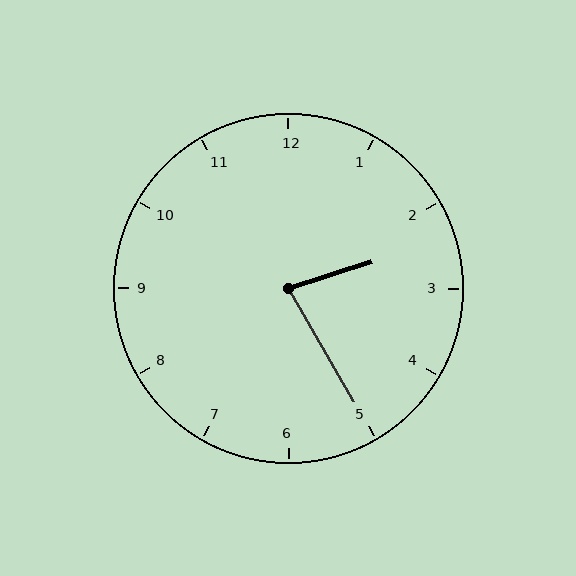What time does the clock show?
2:25.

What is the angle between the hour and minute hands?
Approximately 78 degrees.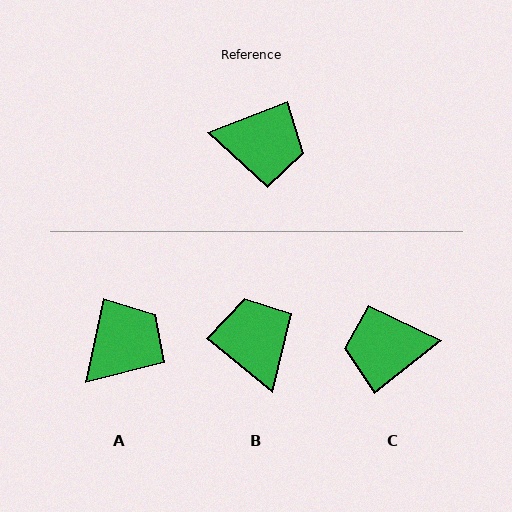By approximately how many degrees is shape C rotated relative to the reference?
Approximately 163 degrees clockwise.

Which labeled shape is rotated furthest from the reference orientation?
C, about 163 degrees away.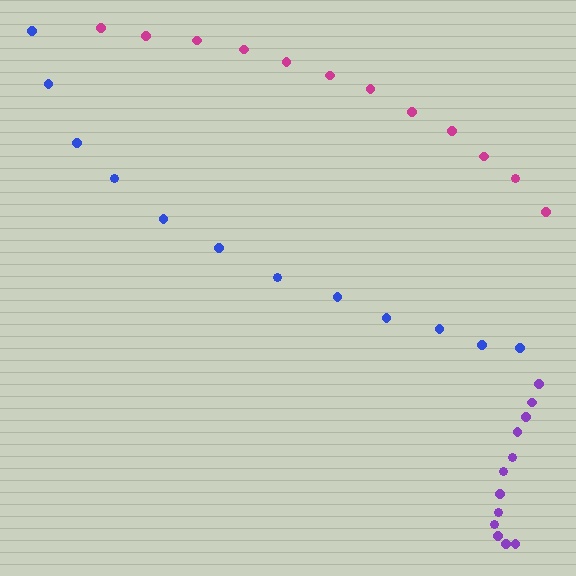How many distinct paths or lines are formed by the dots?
There are 3 distinct paths.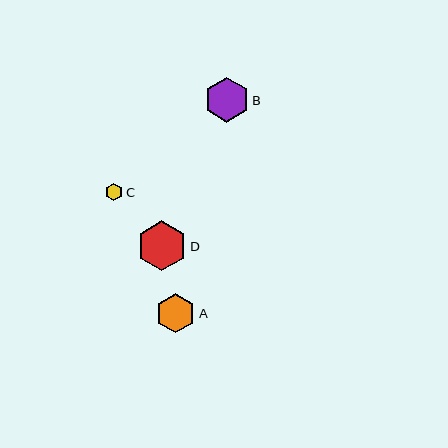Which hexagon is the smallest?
Hexagon C is the smallest with a size of approximately 18 pixels.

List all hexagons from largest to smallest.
From largest to smallest: D, B, A, C.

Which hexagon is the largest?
Hexagon D is the largest with a size of approximately 50 pixels.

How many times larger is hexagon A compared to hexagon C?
Hexagon A is approximately 2.2 times the size of hexagon C.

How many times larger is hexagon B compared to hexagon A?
Hexagon B is approximately 1.2 times the size of hexagon A.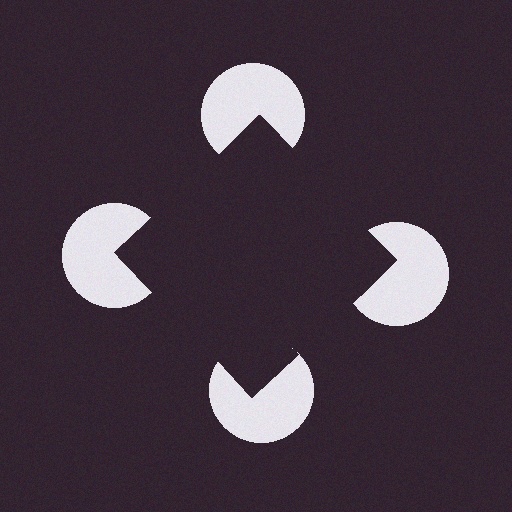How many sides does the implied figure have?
4 sides.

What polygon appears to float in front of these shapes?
An illusory square — its edges are inferred from the aligned wedge cuts in the pac-man discs, not physically drawn.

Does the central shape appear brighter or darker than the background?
It typically appears slightly darker than the background, even though no actual brightness change is drawn.